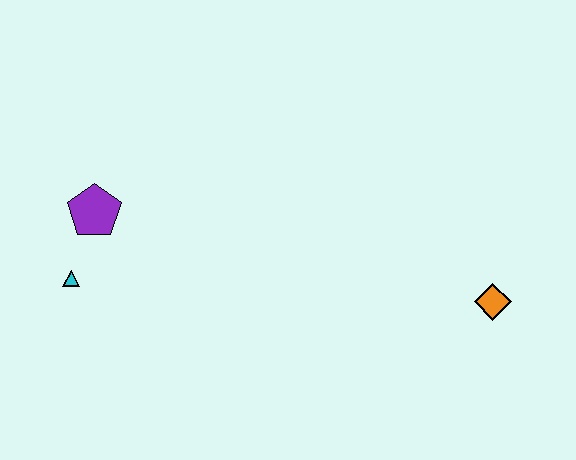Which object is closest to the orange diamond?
The purple pentagon is closest to the orange diamond.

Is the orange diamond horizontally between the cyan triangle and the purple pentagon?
No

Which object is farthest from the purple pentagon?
The orange diamond is farthest from the purple pentagon.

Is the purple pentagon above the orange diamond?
Yes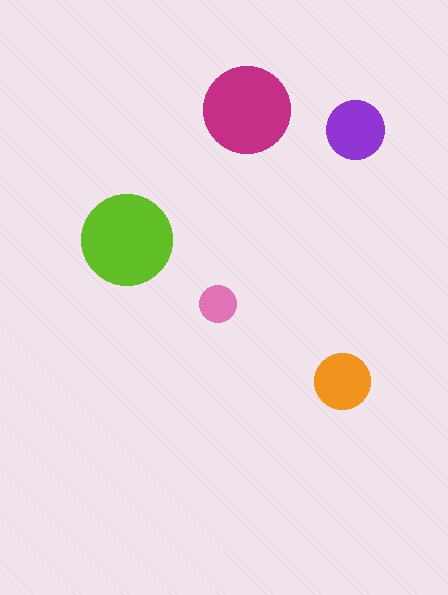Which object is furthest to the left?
The lime circle is leftmost.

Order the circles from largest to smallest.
the lime one, the magenta one, the purple one, the orange one, the pink one.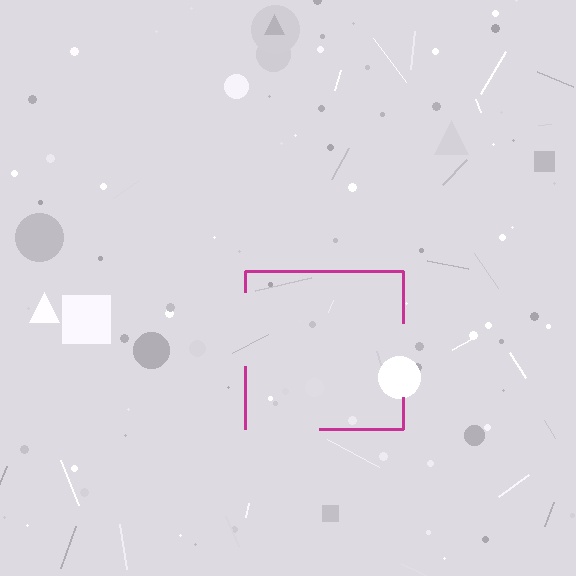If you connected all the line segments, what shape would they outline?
They would outline a square.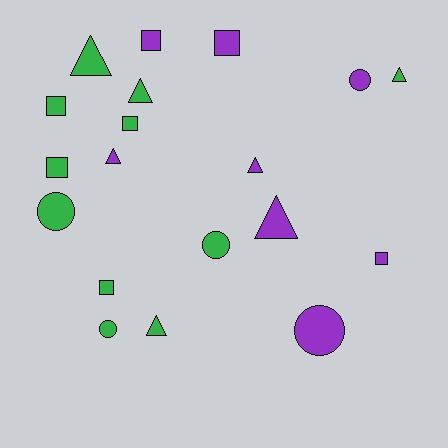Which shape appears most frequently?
Square, with 7 objects.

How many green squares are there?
There are 4 green squares.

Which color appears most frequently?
Green, with 11 objects.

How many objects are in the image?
There are 19 objects.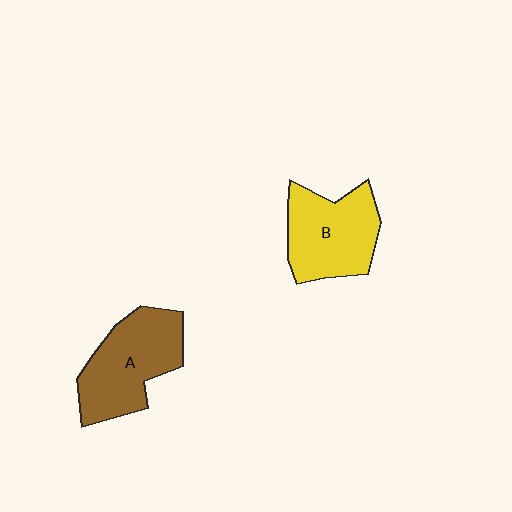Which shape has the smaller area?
Shape B (yellow).